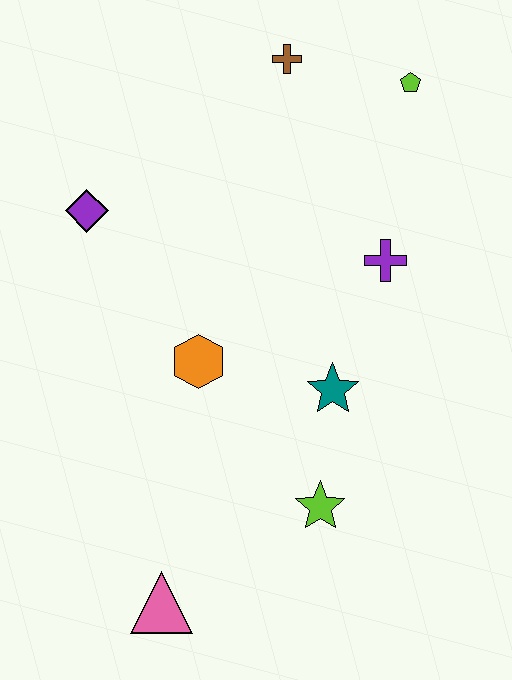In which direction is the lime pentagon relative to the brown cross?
The lime pentagon is to the right of the brown cross.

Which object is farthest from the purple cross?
The pink triangle is farthest from the purple cross.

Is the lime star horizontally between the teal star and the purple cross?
No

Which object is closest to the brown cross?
The lime pentagon is closest to the brown cross.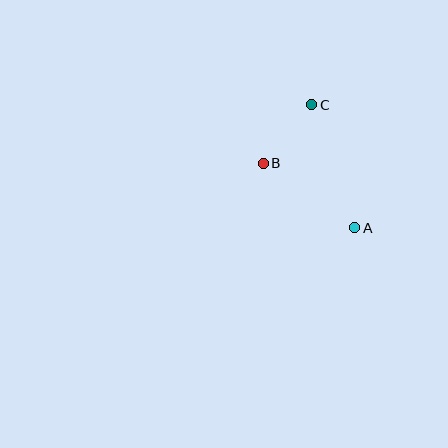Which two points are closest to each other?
Points B and C are closest to each other.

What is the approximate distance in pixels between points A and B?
The distance between A and B is approximately 112 pixels.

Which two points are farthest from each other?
Points A and C are farthest from each other.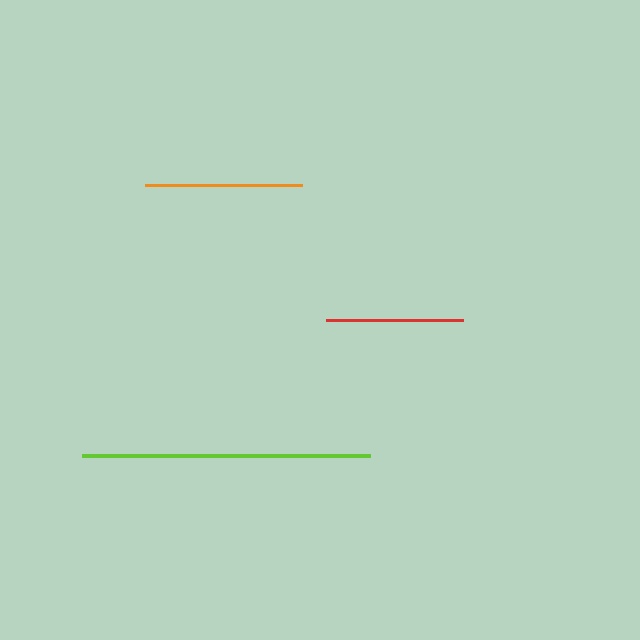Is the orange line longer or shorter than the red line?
The orange line is longer than the red line.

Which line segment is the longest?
The lime line is the longest at approximately 288 pixels.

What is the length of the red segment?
The red segment is approximately 137 pixels long.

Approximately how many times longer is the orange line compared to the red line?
The orange line is approximately 1.1 times the length of the red line.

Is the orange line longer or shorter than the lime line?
The lime line is longer than the orange line.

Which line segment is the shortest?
The red line is the shortest at approximately 137 pixels.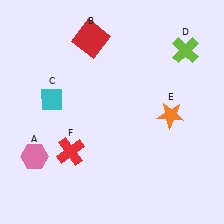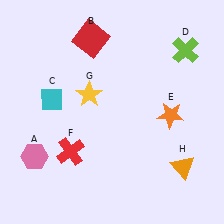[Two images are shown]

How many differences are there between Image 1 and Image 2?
There are 2 differences between the two images.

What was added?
A yellow star (G), an orange triangle (H) were added in Image 2.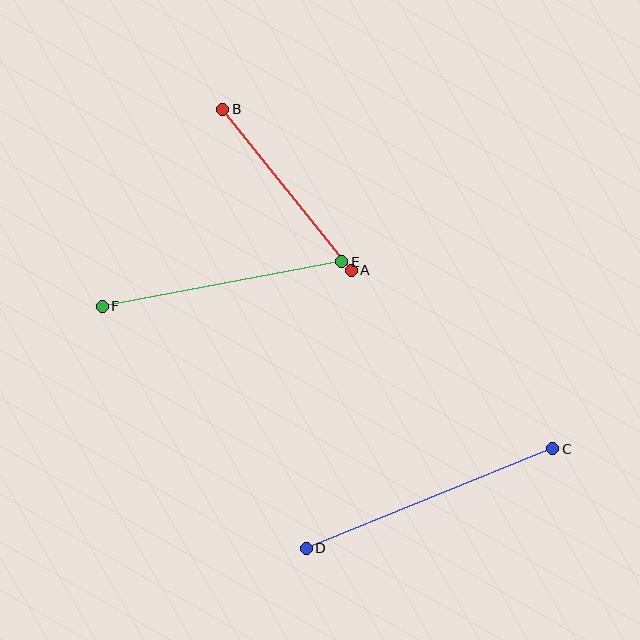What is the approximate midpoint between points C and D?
The midpoint is at approximately (429, 498) pixels.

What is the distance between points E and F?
The distance is approximately 244 pixels.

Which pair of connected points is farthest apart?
Points C and D are farthest apart.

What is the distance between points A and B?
The distance is approximately 206 pixels.